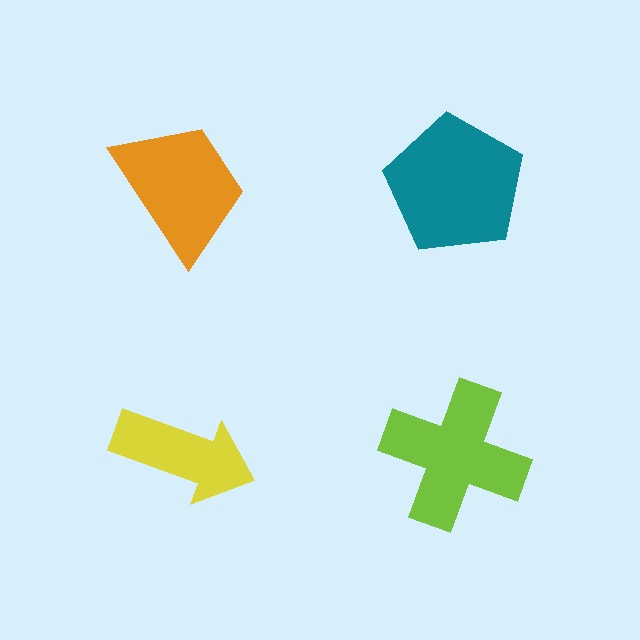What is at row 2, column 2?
A lime cross.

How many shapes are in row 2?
2 shapes.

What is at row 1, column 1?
An orange trapezoid.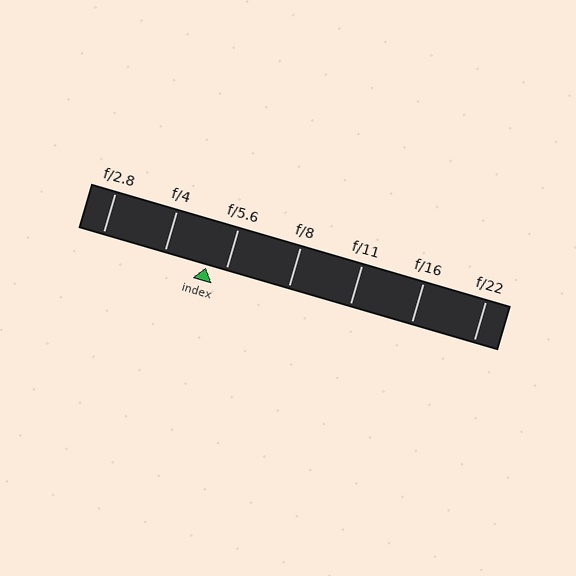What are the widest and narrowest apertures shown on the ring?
The widest aperture shown is f/2.8 and the narrowest is f/22.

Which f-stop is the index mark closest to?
The index mark is closest to f/5.6.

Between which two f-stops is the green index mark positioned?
The index mark is between f/4 and f/5.6.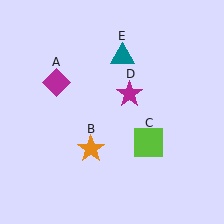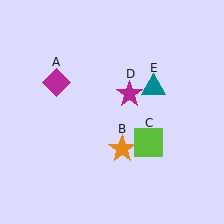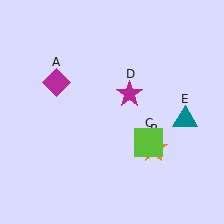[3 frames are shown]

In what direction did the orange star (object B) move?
The orange star (object B) moved right.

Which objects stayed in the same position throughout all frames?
Magenta diamond (object A) and lime square (object C) and magenta star (object D) remained stationary.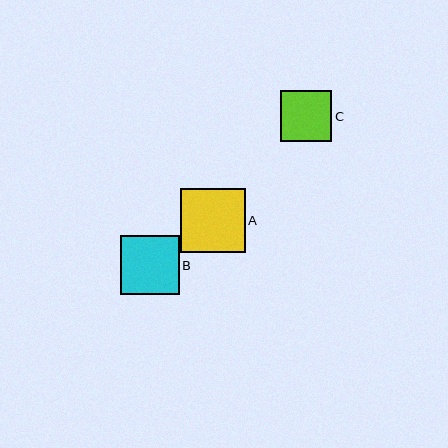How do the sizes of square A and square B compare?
Square A and square B are approximately the same size.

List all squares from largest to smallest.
From largest to smallest: A, B, C.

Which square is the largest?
Square A is the largest with a size of approximately 64 pixels.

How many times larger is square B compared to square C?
Square B is approximately 1.2 times the size of square C.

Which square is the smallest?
Square C is the smallest with a size of approximately 51 pixels.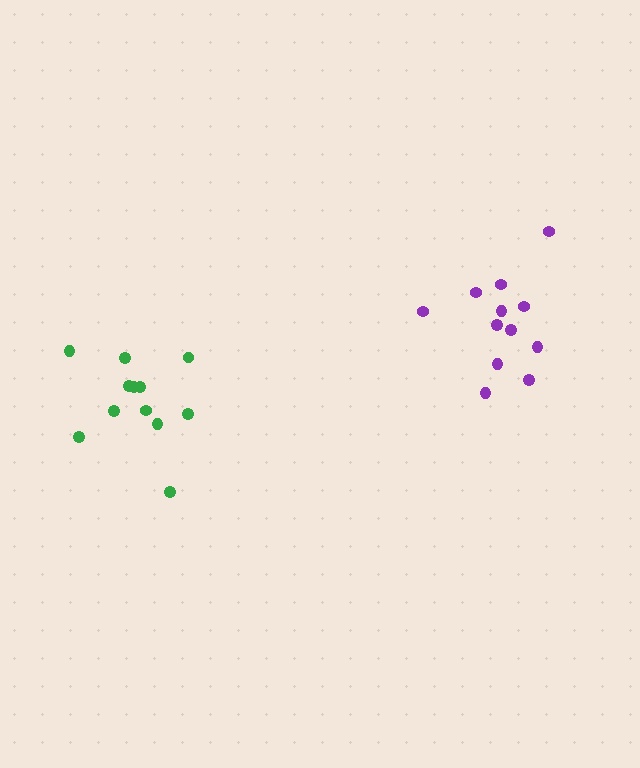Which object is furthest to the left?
The green cluster is leftmost.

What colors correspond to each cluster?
The clusters are colored: purple, green.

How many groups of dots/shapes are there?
There are 2 groups.